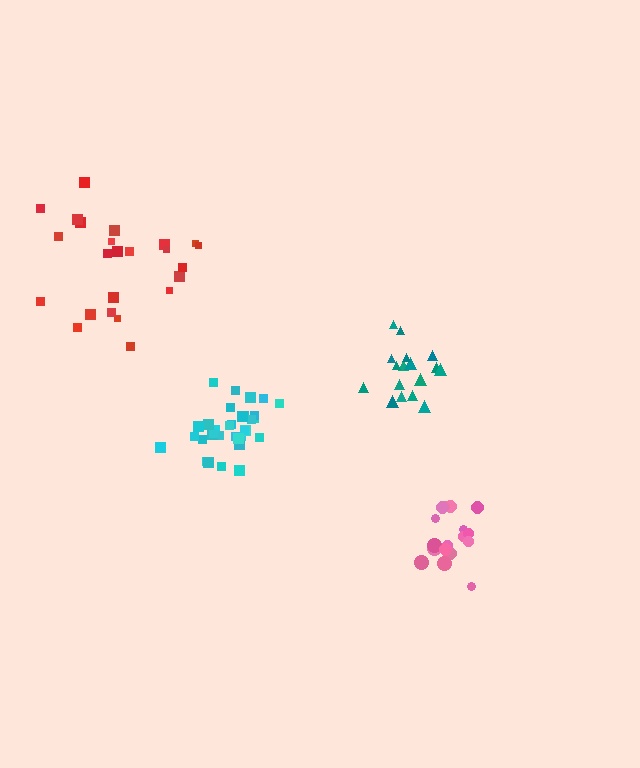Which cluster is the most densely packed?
Cyan.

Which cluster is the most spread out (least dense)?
Red.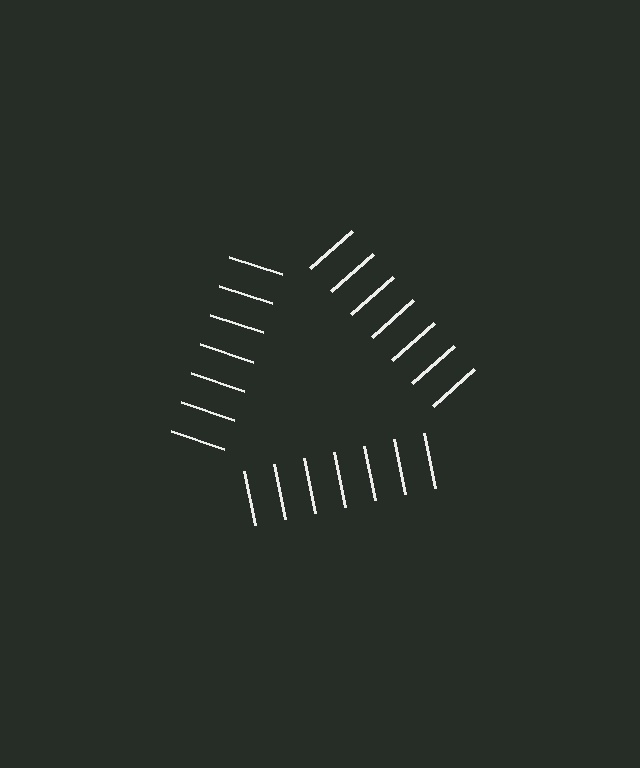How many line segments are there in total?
21 — 7 along each of the 3 edges.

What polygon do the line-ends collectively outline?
An illusory triangle — the line segments terminate on its edges but no continuous stroke is drawn.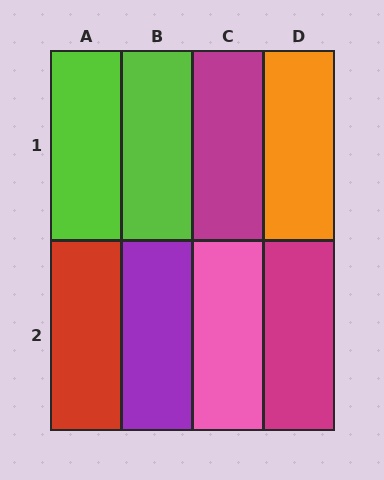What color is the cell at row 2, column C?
Pink.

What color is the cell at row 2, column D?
Magenta.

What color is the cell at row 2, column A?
Red.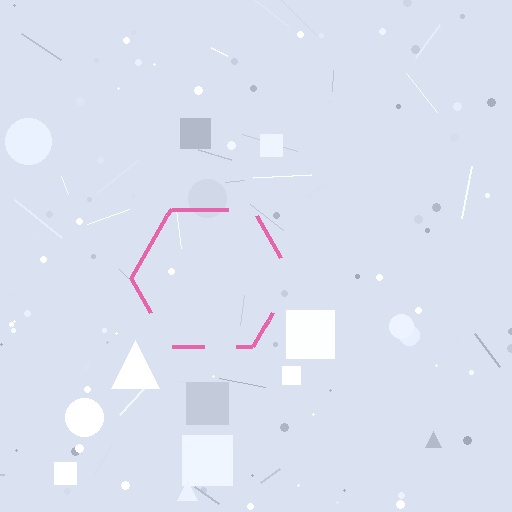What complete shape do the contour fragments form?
The contour fragments form a hexagon.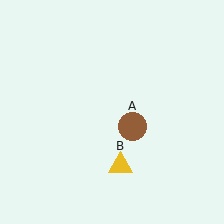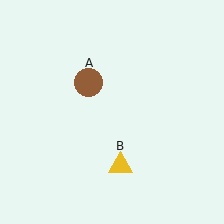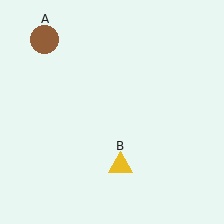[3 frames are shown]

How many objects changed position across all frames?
1 object changed position: brown circle (object A).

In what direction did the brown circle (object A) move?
The brown circle (object A) moved up and to the left.